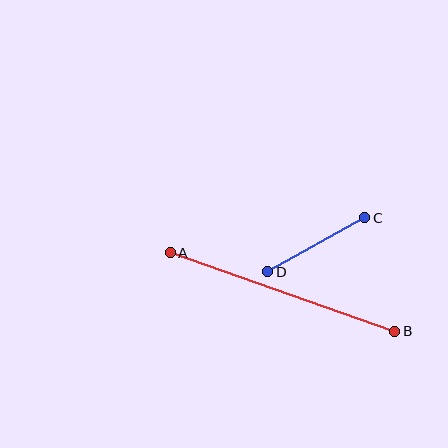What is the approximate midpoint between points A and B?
The midpoint is at approximately (283, 292) pixels.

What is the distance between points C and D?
The distance is approximately 111 pixels.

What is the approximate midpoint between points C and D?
The midpoint is at approximately (316, 245) pixels.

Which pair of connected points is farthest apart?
Points A and B are farthest apart.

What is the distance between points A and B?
The distance is approximately 238 pixels.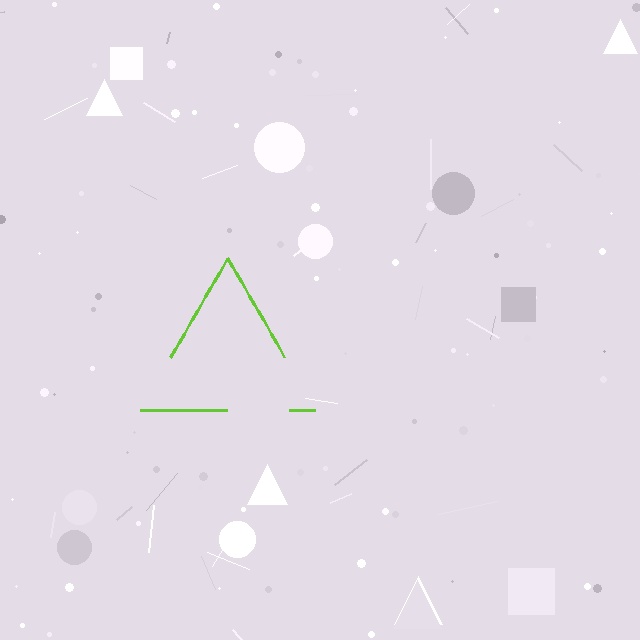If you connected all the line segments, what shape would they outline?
They would outline a triangle.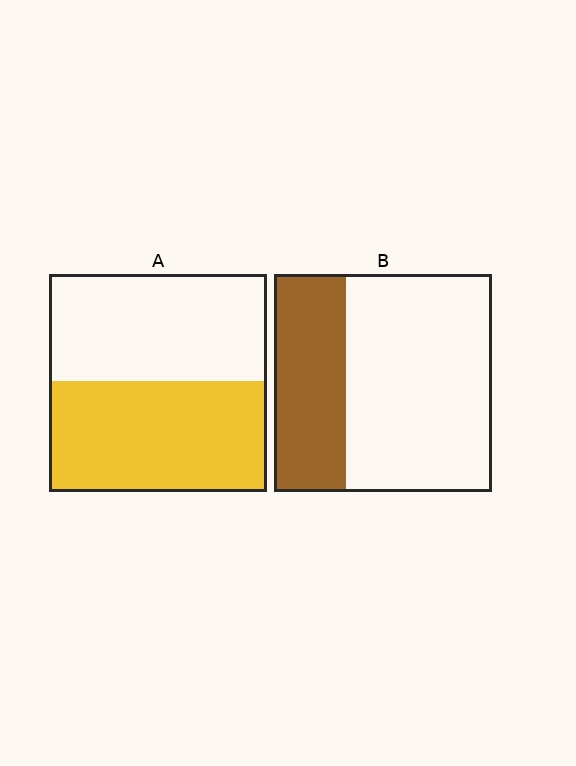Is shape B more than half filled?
No.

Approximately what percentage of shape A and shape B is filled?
A is approximately 50% and B is approximately 35%.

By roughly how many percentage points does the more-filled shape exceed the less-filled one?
By roughly 20 percentage points (A over B).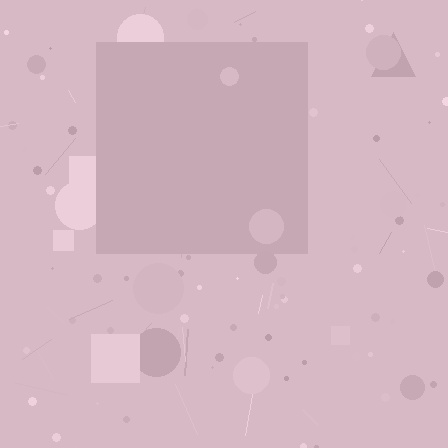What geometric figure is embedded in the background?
A square is embedded in the background.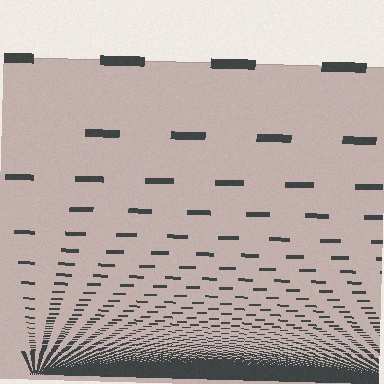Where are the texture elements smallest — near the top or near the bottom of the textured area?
Near the bottom.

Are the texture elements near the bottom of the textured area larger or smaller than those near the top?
Smaller. The gradient is inverted — elements near the bottom are smaller and denser.